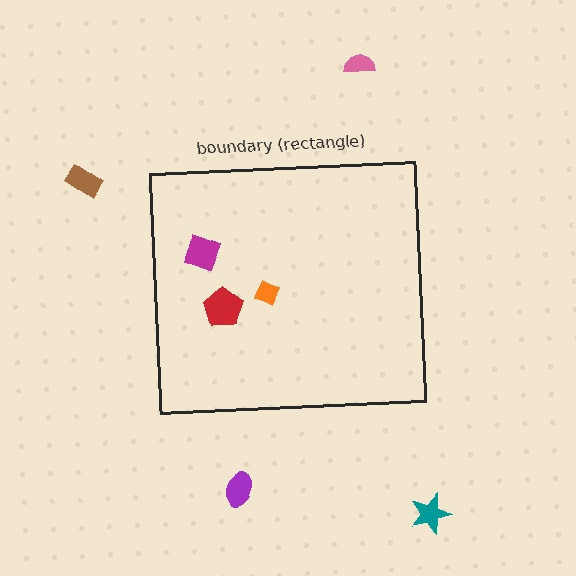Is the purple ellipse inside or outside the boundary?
Outside.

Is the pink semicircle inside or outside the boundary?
Outside.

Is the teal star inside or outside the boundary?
Outside.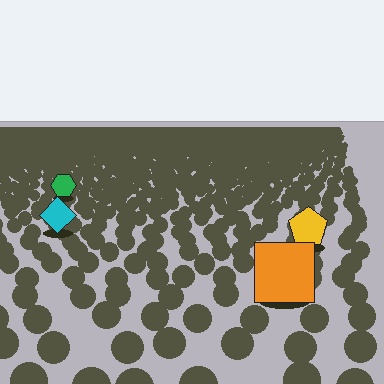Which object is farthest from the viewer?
The green hexagon is farthest from the viewer. It appears smaller and the ground texture around it is denser.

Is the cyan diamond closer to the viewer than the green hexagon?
Yes. The cyan diamond is closer — you can tell from the texture gradient: the ground texture is coarser near it.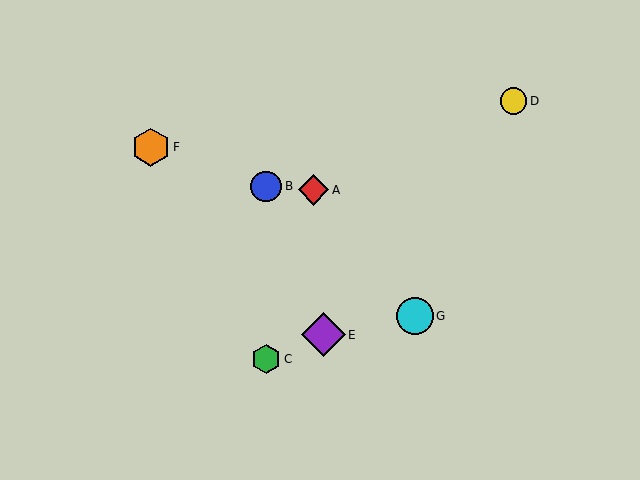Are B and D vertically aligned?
No, B is at x≈266 and D is at x≈514.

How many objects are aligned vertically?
2 objects (B, C) are aligned vertically.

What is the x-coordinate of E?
Object E is at x≈323.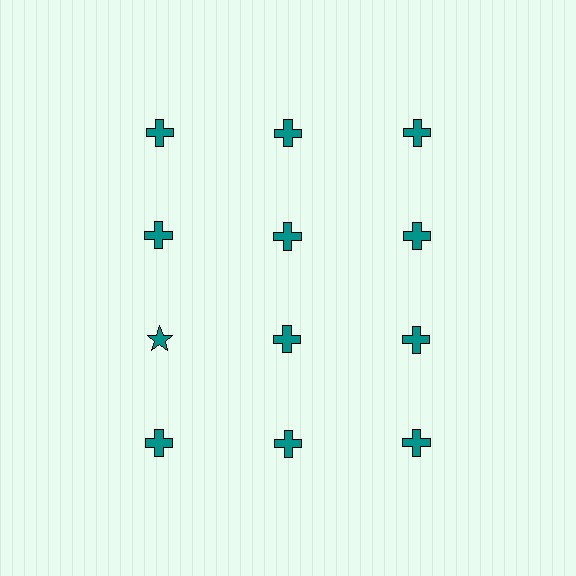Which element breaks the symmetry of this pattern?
The teal star in the third row, leftmost column breaks the symmetry. All other shapes are teal crosses.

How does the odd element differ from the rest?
It has a different shape: star instead of cross.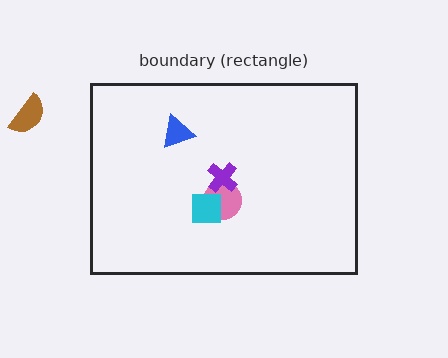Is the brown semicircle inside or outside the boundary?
Outside.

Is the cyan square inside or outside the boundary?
Inside.